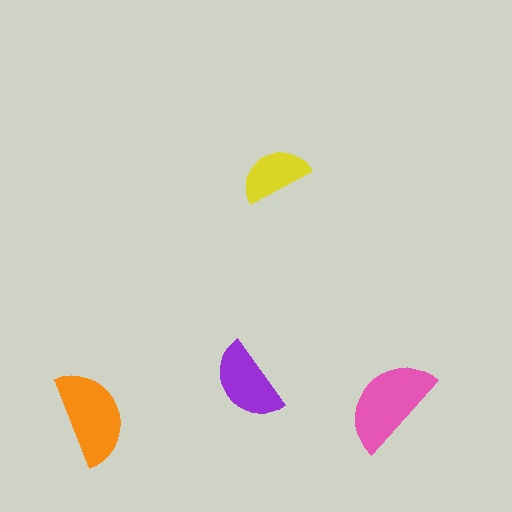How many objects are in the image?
There are 4 objects in the image.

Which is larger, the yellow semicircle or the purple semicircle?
The purple one.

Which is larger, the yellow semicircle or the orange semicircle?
The orange one.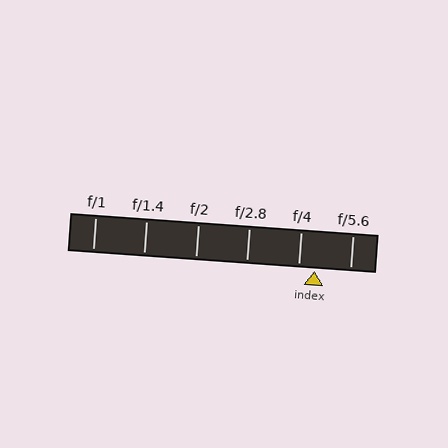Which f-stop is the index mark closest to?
The index mark is closest to f/4.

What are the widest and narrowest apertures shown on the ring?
The widest aperture shown is f/1 and the narrowest is f/5.6.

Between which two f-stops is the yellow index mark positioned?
The index mark is between f/4 and f/5.6.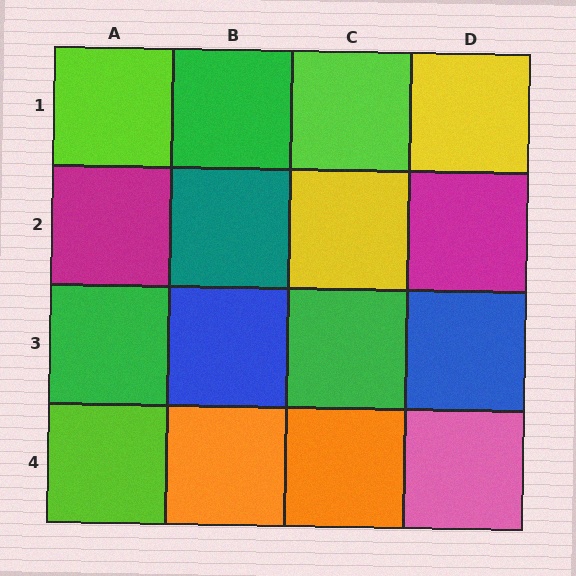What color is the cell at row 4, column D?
Pink.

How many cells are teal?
1 cell is teal.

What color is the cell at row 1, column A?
Lime.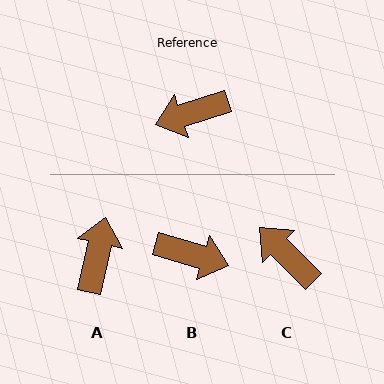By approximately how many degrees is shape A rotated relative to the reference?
Approximately 120 degrees clockwise.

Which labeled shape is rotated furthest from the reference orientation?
B, about 146 degrees away.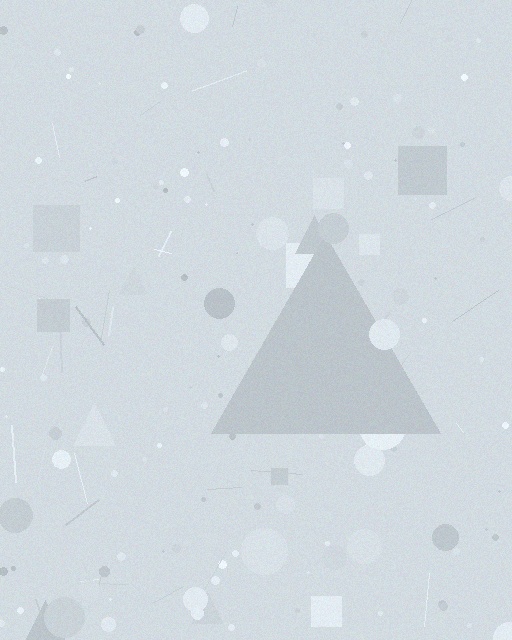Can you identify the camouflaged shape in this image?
The camouflaged shape is a triangle.